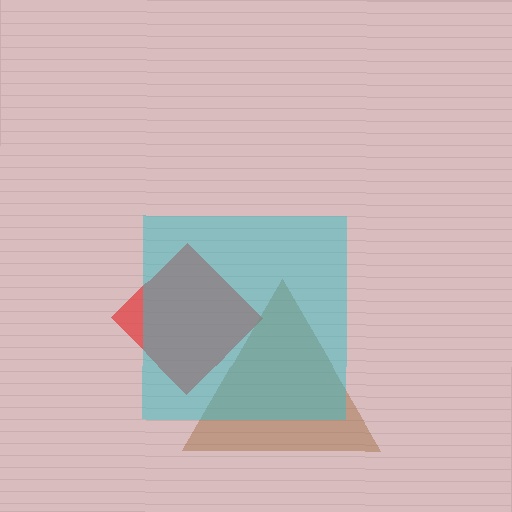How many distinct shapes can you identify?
There are 3 distinct shapes: a red diamond, a brown triangle, a cyan square.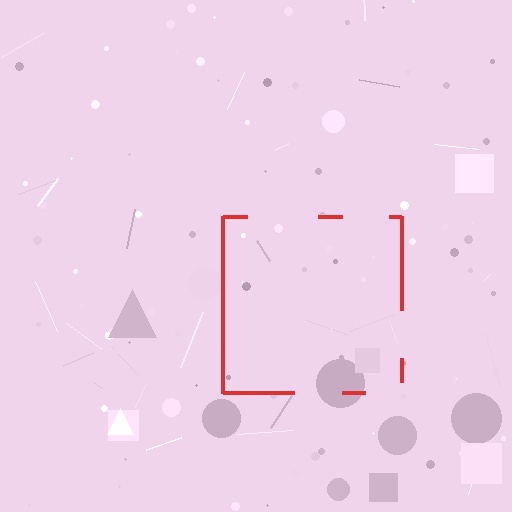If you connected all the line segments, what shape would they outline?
They would outline a square.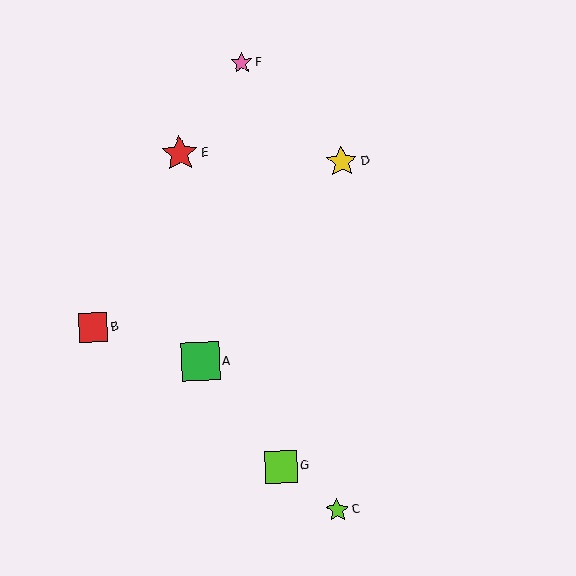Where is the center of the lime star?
The center of the lime star is at (337, 510).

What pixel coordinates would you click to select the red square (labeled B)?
Click at (93, 327) to select the red square B.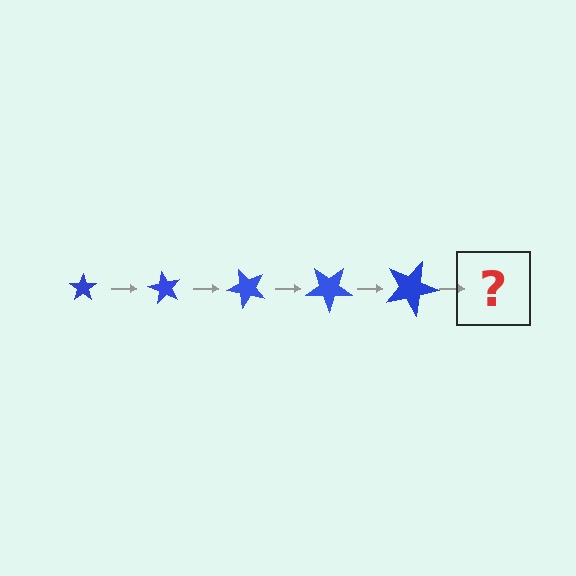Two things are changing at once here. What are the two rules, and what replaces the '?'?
The two rules are that the star grows larger each step and it rotates 60 degrees each step. The '?' should be a star, larger than the previous one and rotated 300 degrees from the start.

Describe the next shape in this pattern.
It should be a star, larger than the previous one and rotated 300 degrees from the start.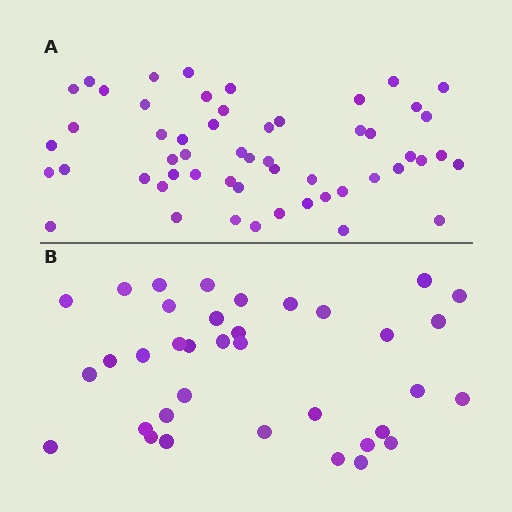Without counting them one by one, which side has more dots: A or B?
Region A (the top region) has more dots.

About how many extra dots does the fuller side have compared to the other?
Region A has approximately 20 more dots than region B.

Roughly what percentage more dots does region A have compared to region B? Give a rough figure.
About 50% more.